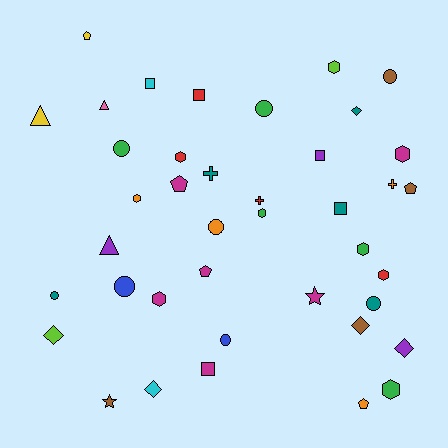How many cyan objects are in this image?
There are 2 cyan objects.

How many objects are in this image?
There are 40 objects.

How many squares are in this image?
There are 5 squares.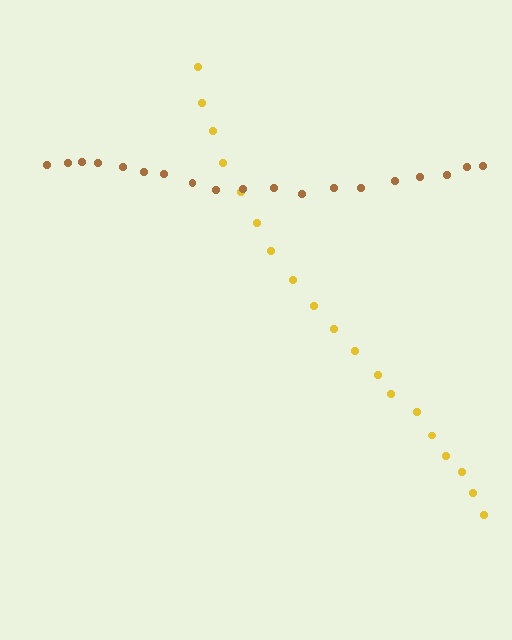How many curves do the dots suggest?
There are 2 distinct paths.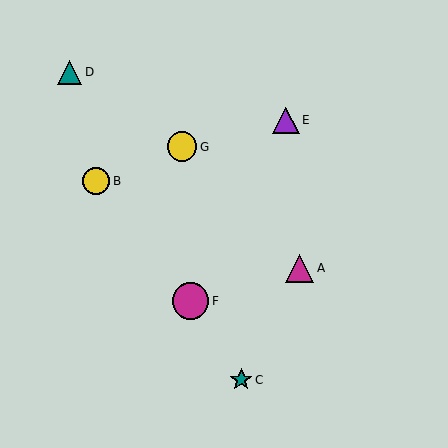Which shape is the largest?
The magenta circle (labeled F) is the largest.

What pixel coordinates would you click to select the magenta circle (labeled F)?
Click at (190, 301) to select the magenta circle F.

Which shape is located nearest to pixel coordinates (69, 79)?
The teal triangle (labeled D) at (70, 72) is nearest to that location.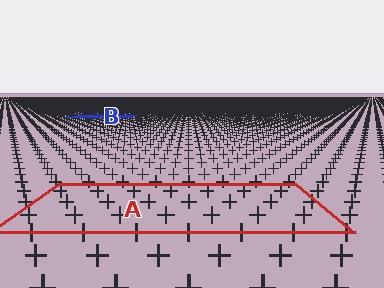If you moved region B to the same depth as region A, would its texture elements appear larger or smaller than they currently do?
They would appear larger. At a closer depth, the same texture elements are projected at a bigger on-screen size.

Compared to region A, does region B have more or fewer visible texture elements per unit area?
Region B has more texture elements per unit area — they are packed more densely because it is farther away.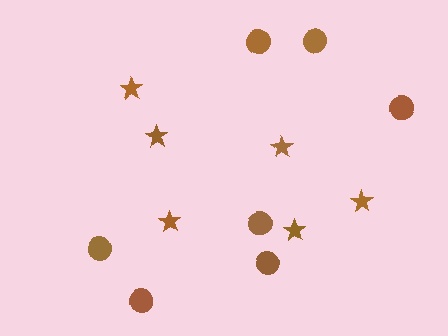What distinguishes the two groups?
There are 2 groups: one group of circles (7) and one group of stars (6).